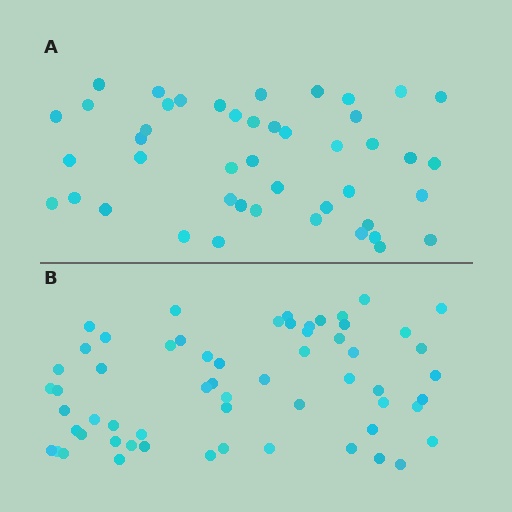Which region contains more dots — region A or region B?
Region B (the bottom region) has more dots.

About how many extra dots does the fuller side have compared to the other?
Region B has approximately 15 more dots than region A.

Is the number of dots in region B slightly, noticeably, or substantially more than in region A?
Region B has noticeably more, but not dramatically so. The ratio is roughly 1.3 to 1.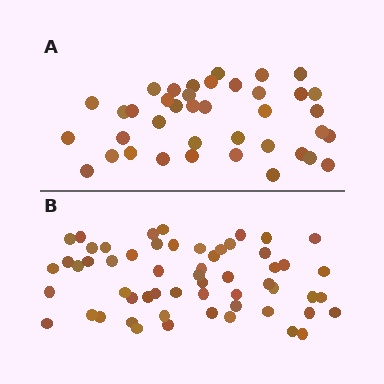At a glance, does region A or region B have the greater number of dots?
Region B (the bottom region) has more dots.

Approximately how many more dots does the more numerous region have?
Region B has approximately 20 more dots than region A.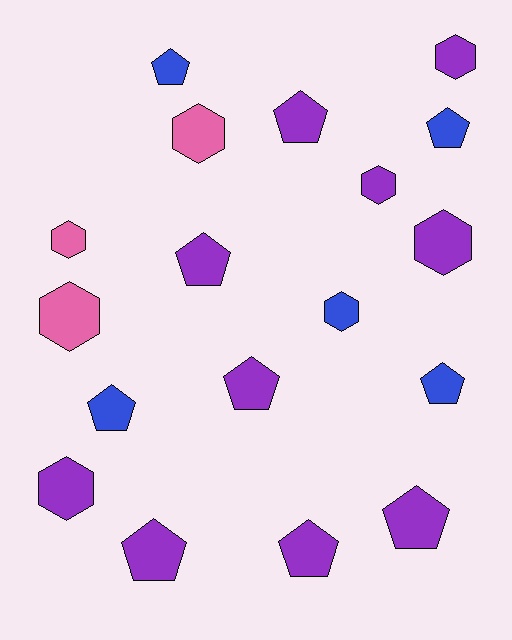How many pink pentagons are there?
There are no pink pentagons.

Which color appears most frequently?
Purple, with 10 objects.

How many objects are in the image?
There are 18 objects.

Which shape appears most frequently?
Pentagon, with 10 objects.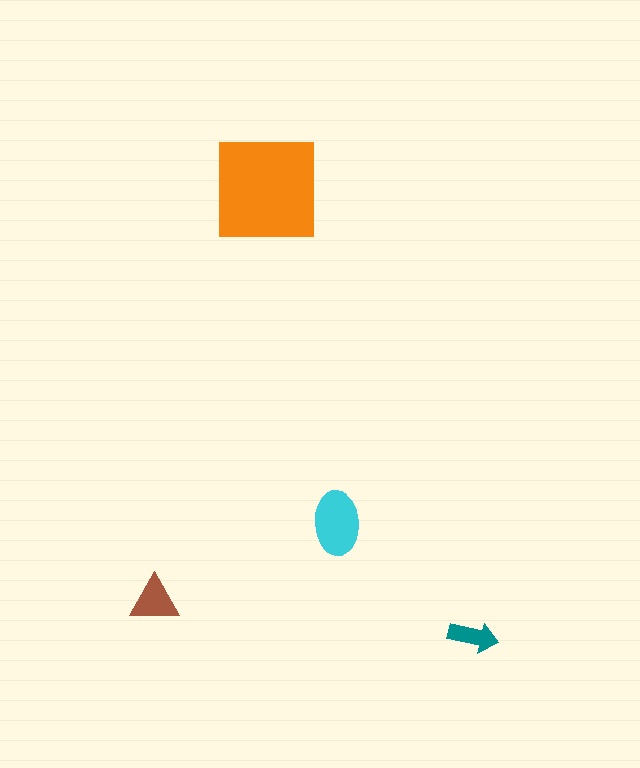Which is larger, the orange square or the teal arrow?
The orange square.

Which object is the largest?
The orange square.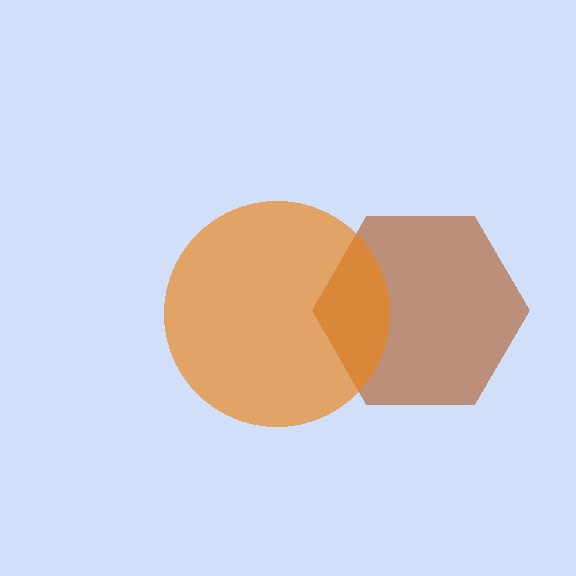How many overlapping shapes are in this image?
There are 2 overlapping shapes in the image.